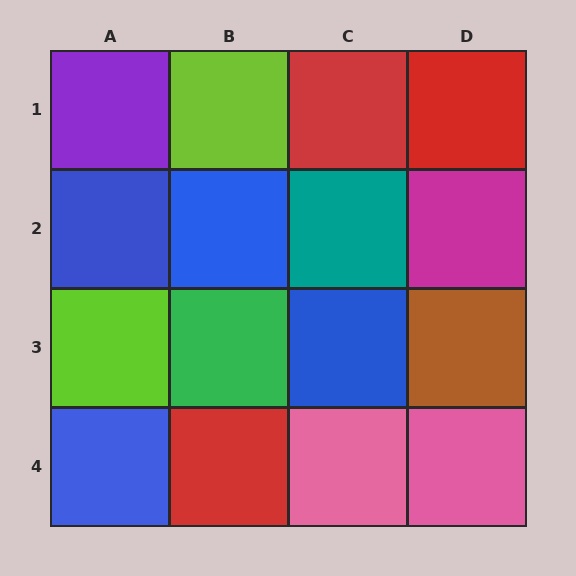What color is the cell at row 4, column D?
Pink.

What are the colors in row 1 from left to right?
Purple, lime, red, red.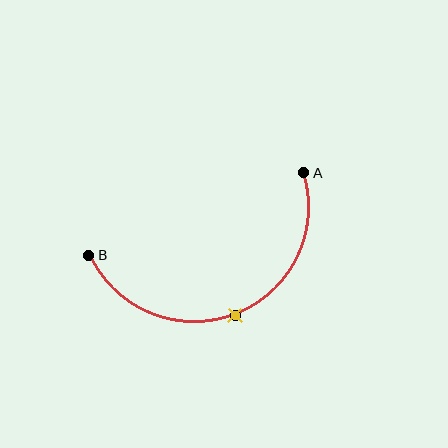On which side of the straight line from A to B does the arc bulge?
The arc bulges below the straight line connecting A and B.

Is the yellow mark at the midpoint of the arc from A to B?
Yes. The yellow mark lies on the arc at equal arc-length from both A and B — it is the arc midpoint.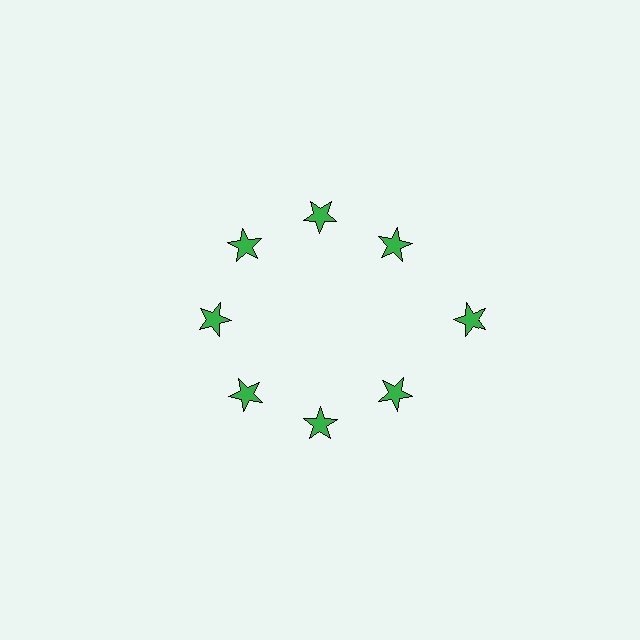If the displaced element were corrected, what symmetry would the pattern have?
It would have 8-fold rotational symmetry — the pattern would map onto itself every 45 degrees.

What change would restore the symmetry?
The symmetry would be restored by moving it inward, back onto the ring so that all 8 stars sit at equal angles and equal distance from the center.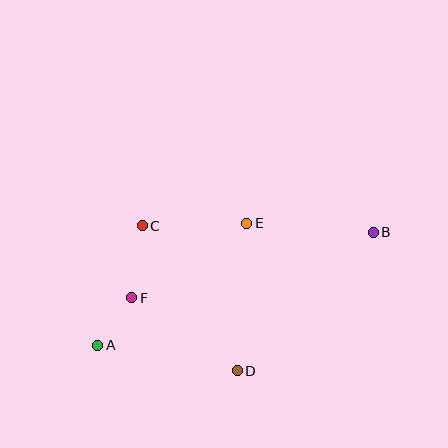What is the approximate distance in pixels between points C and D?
The distance between C and D is approximately 173 pixels.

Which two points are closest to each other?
Points A and F are closest to each other.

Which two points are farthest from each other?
Points A and B are farthest from each other.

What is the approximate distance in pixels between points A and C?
The distance between A and C is approximately 128 pixels.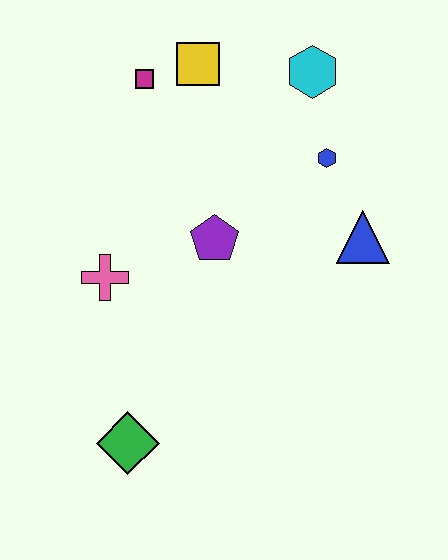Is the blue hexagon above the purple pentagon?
Yes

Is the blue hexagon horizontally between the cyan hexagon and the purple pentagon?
No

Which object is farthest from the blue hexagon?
The green diamond is farthest from the blue hexagon.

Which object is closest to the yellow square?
The magenta square is closest to the yellow square.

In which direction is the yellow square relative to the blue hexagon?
The yellow square is to the left of the blue hexagon.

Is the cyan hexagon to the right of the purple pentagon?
Yes